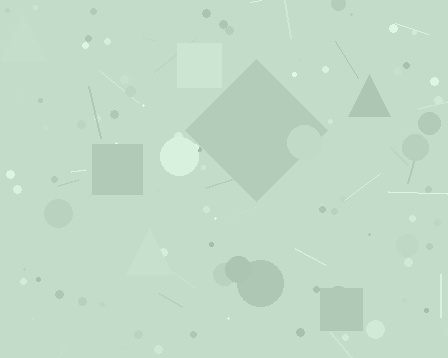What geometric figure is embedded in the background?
A diamond is embedded in the background.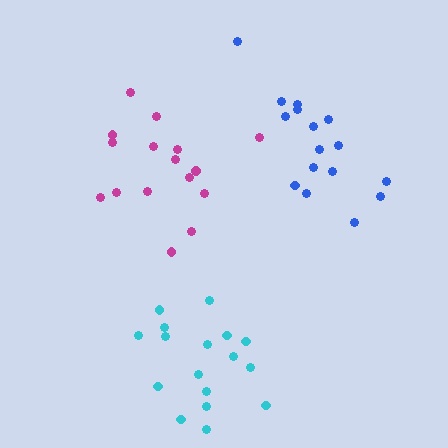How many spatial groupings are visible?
There are 3 spatial groupings.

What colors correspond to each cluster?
The clusters are colored: cyan, magenta, blue.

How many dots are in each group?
Group 1: 17 dots, Group 2: 16 dots, Group 3: 16 dots (49 total).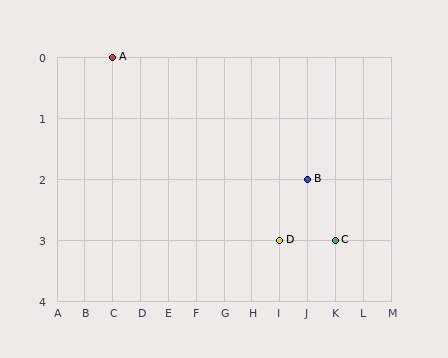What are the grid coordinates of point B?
Point B is at grid coordinates (J, 2).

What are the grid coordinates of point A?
Point A is at grid coordinates (C, 0).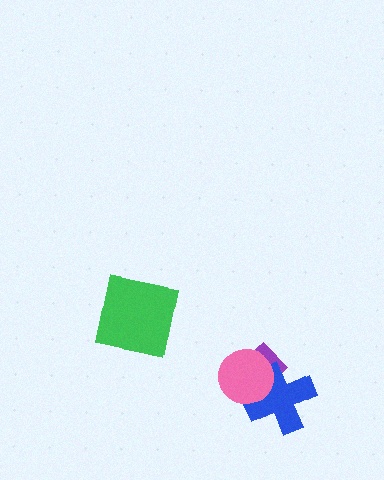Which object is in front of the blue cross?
The pink circle is in front of the blue cross.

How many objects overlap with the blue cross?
2 objects overlap with the blue cross.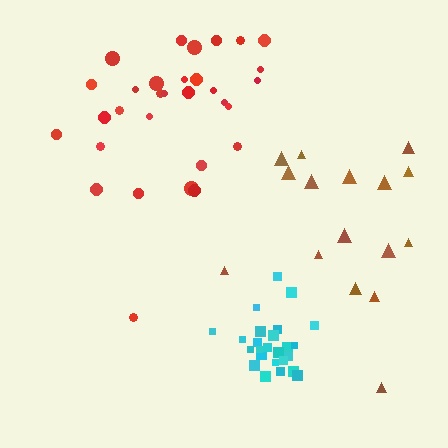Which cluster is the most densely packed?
Cyan.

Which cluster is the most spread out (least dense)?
Brown.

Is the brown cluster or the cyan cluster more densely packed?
Cyan.